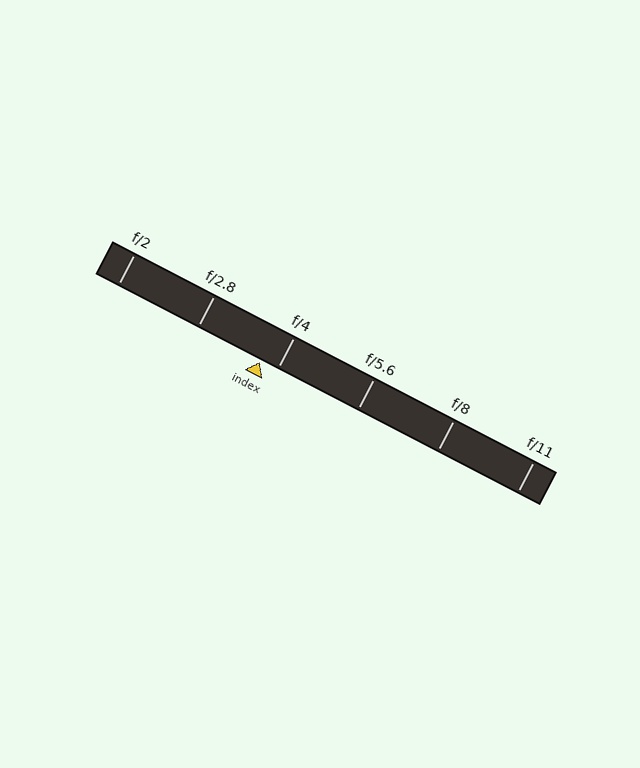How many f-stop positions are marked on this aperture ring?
There are 6 f-stop positions marked.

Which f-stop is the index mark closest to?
The index mark is closest to f/4.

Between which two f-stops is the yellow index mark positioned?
The index mark is between f/2.8 and f/4.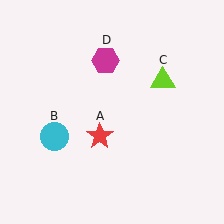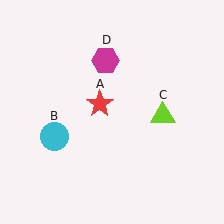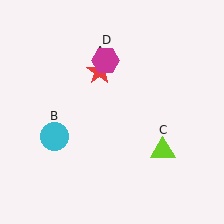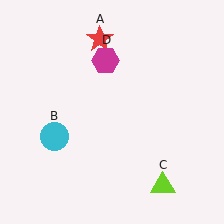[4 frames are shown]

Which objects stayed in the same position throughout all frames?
Cyan circle (object B) and magenta hexagon (object D) remained stationary.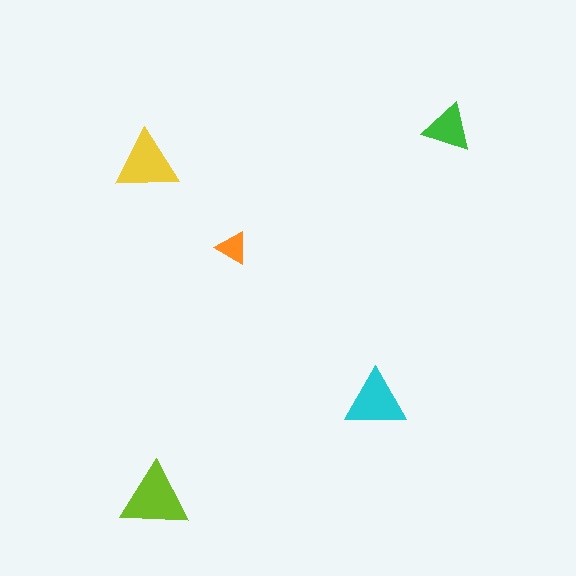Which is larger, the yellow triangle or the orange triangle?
The yellow one.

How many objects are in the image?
There are 5 objects in the image.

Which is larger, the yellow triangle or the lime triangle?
The lime one.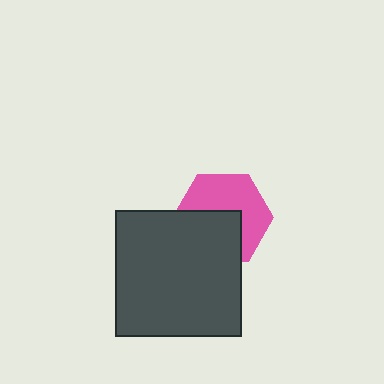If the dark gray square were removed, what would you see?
You would see the complete pink hexagon.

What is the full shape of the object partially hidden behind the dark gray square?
The partially hidden object is a pink hexagon.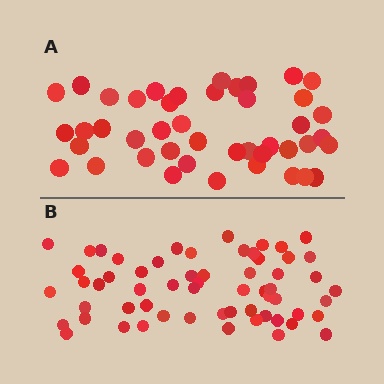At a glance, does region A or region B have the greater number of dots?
Region B (the bottom region) has more dots.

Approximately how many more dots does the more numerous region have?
Region B has approximately 15 more dots than region A.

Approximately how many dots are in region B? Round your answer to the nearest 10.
About 60 dots.